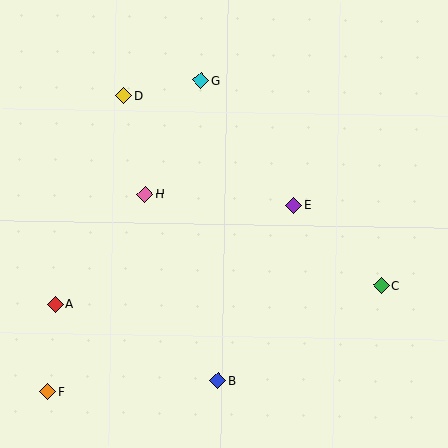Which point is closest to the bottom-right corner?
Point C is closest to the bottom-right corner.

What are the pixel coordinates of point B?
Point B is at (218, 381).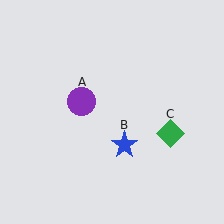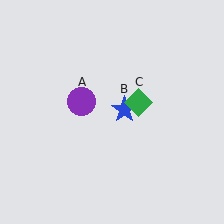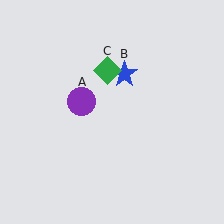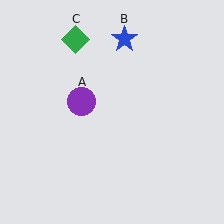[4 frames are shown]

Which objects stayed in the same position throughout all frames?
Purple circle (object A) remained stationary.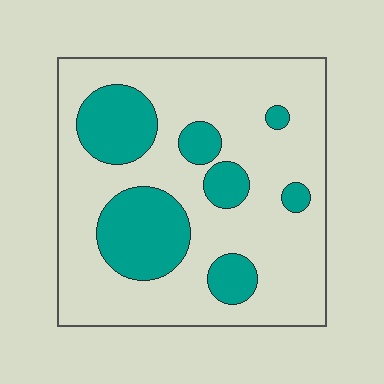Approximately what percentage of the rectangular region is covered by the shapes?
Approximately 25%.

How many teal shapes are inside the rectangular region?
7.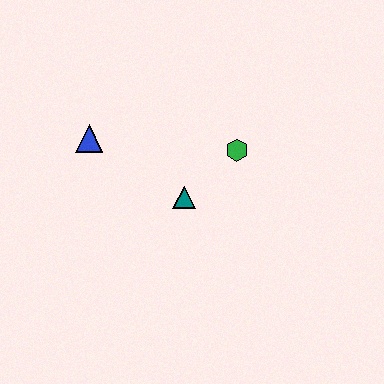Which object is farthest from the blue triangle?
The green hexagon is farthest from the blue triangle.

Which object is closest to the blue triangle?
The teal triangle is closest to the blue triangle.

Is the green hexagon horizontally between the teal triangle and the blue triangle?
No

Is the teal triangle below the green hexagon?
Yes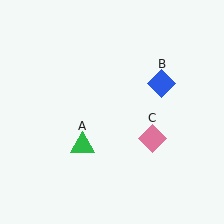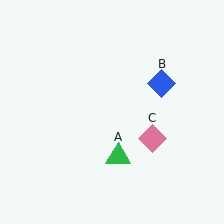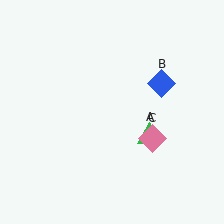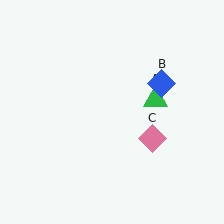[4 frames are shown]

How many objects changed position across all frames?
1 object changed position: green triangle (object A).